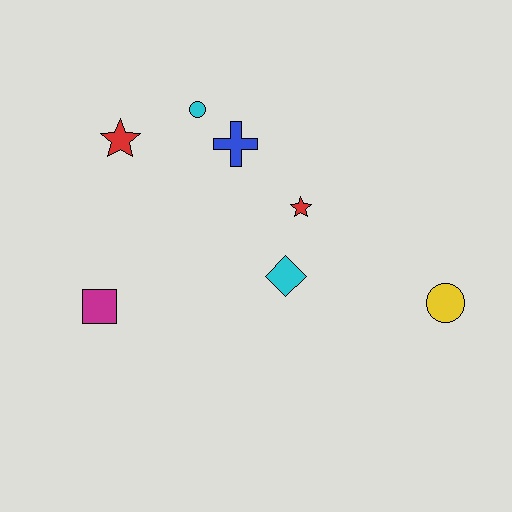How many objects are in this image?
There are 7 objects.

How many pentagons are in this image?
There are no pentagons.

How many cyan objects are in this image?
There are 2 cyan objects.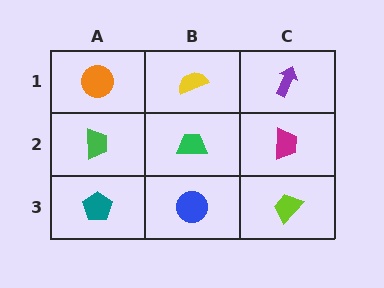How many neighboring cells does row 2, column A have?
3.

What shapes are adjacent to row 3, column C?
A magenta trapezoid (row 2, column C), a blue circle (row 3, column B).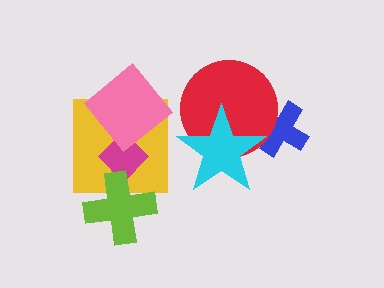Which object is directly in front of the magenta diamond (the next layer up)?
The lime cross is directly in front of the magenta diamond.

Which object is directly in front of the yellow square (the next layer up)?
The magenta diamond is directly in front of the yellow square.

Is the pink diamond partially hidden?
No, no other shape covers it.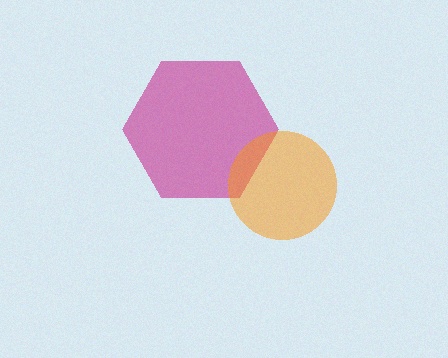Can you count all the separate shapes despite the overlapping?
Yes, there are 2 separate shapes.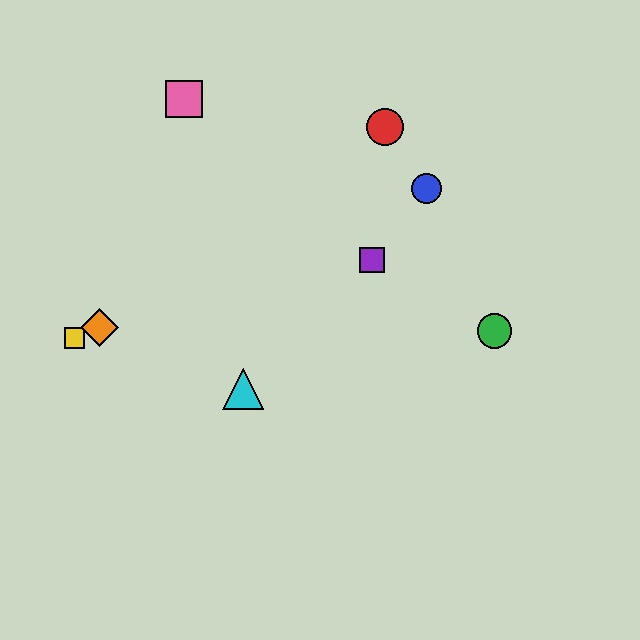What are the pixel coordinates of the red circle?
The red circle is at (385, 127).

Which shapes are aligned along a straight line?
The blue circle, the yellow square, the orange diamond are aligned along a straight line.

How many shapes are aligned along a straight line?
3 shapes (the blue circle, the yellow square, the orange diamond) are aligned along a straight line.